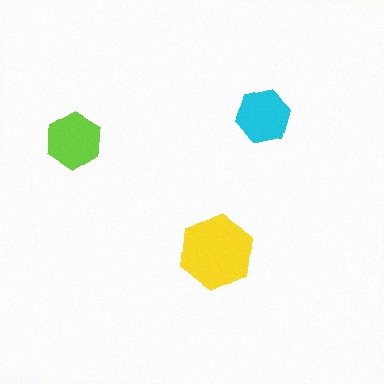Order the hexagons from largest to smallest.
the yellow one, the lime one, the cyan one.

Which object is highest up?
The cyan hexagon is topmost.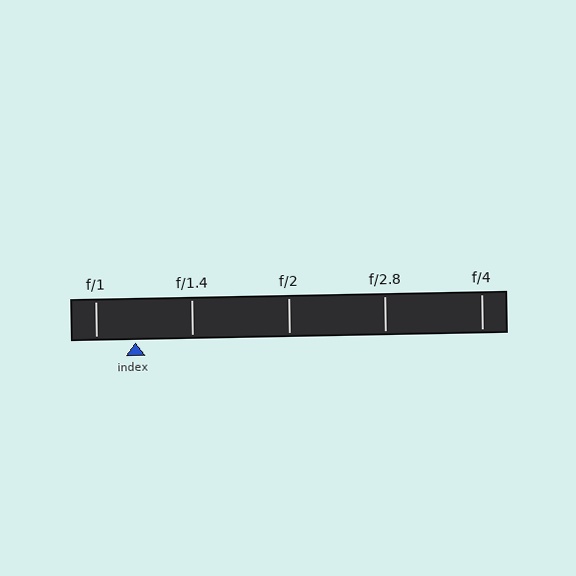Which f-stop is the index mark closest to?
The index mark is closest to f/1.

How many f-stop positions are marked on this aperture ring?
There are 5 f-stop positions marked.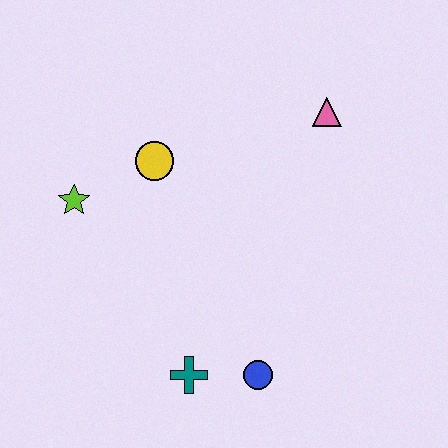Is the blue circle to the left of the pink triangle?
Yes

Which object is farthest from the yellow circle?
The blue circle is farthest from the yellow circle.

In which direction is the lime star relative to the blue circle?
The lime star is to the left of the blue circle.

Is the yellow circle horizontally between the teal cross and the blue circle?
No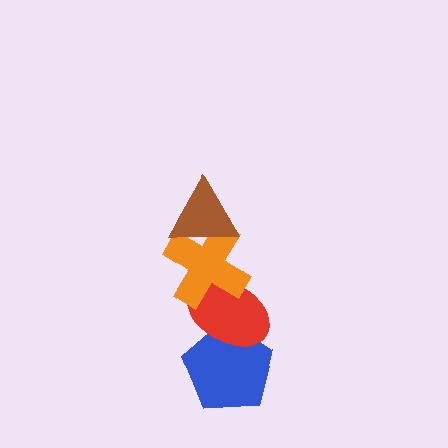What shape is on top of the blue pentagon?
The red ellipse is on top of the blue pentagon.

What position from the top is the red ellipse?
The red ellipse is 3rd from the top.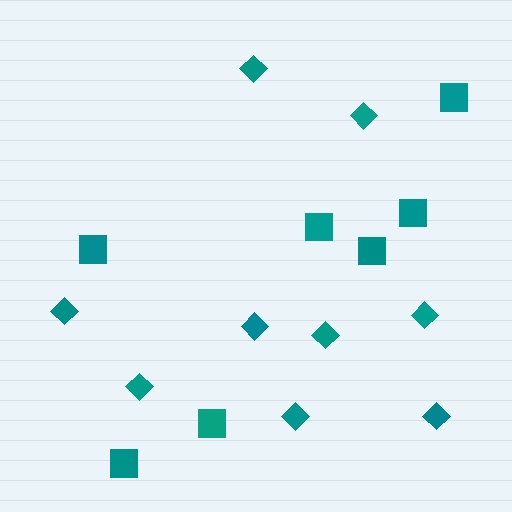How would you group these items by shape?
There are 2 groups: one group of diamonds (9) and one group of squares (7).